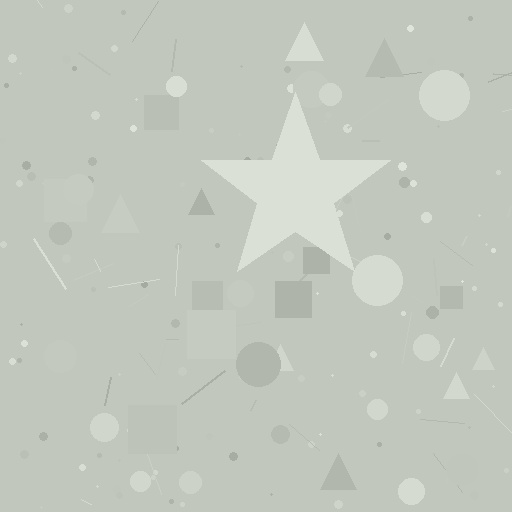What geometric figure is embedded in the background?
A star is embedded in the background.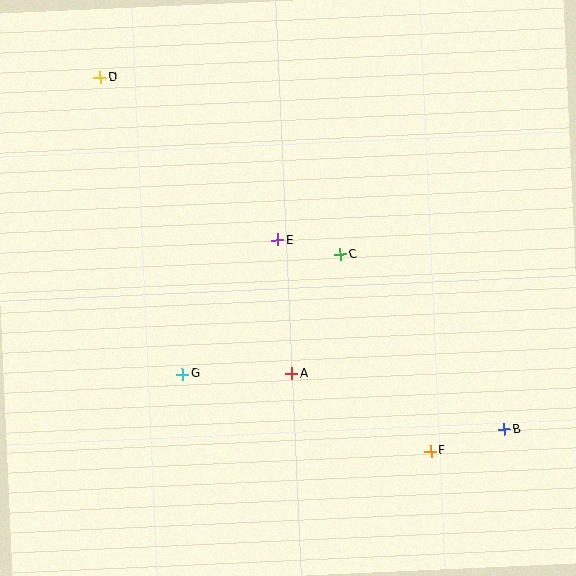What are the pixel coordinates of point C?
Point C is at (340, 254).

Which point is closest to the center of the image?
Point E at (278, 240) is closest to the center.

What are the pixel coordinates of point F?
Point F is at (431, 451).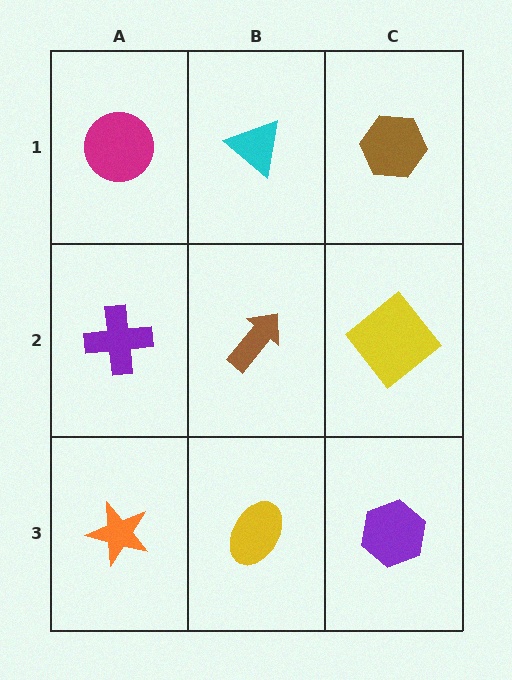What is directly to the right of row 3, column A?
A yellow ellipse.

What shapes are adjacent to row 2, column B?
A cyan triangle (row 1, column B), a yellow ellipse (row 3, column B), a purple cross (row 2, column A), a yellow diamond (row 2, column C).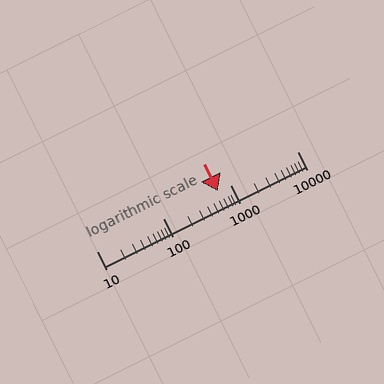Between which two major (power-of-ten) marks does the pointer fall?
The pointer is between 100 and 1000.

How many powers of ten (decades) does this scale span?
The scale spans 3 decades, from 10 to 10000.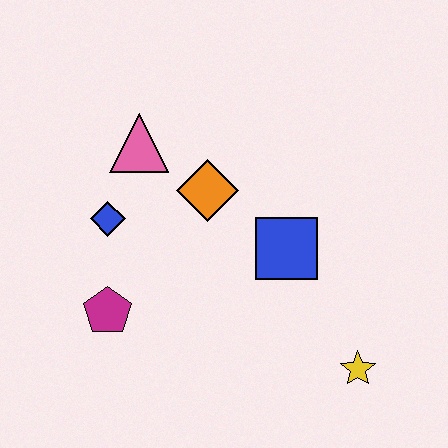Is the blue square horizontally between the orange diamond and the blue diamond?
No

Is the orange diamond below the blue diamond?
No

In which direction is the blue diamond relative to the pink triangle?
The blue diamond is below the pink triangle.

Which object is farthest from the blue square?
The magenta pentagon is farthest from the blue square.